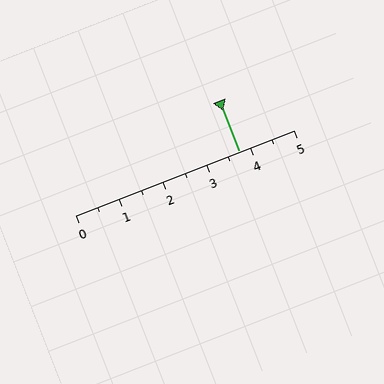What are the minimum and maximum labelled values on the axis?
The axis runs from 0 to 5.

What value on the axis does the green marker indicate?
The marker indicates approximately 3.8.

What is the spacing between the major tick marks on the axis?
The major ticks are spaced 1 apart.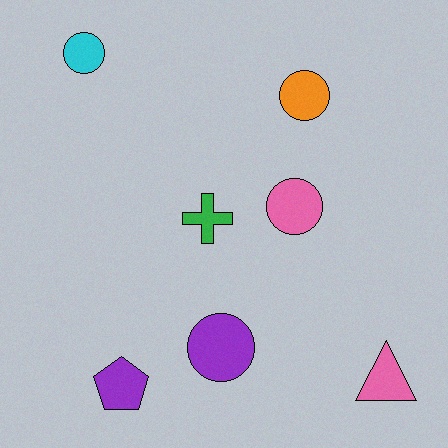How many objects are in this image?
There are 7 objects.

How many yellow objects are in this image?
There are no yellow objects.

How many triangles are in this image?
There is 1 triangle.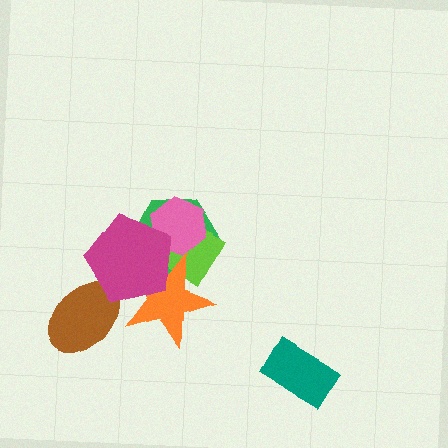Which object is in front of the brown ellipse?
The magenta pentagon is in front of the brown ellipse.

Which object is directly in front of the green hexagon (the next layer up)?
The lime square is directly in front of the green hexagon.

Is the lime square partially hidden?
Yes, it is partially covered by another shape.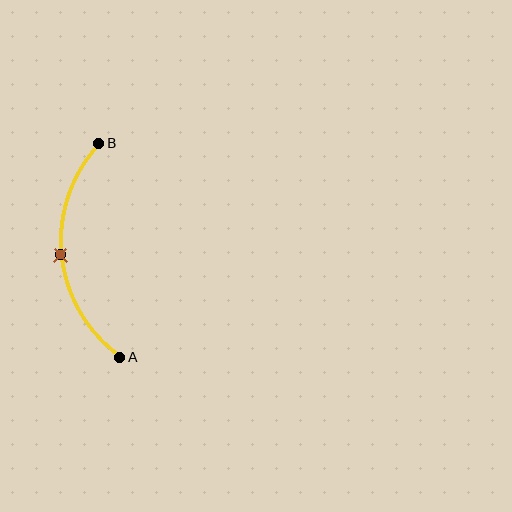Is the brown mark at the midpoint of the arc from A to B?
Yes. The brown mark lies on the arc at equal arc-length from both A and B — it is the arc midpoint.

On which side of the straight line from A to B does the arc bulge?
The arc bulges to the left of the straight line connecting A and B.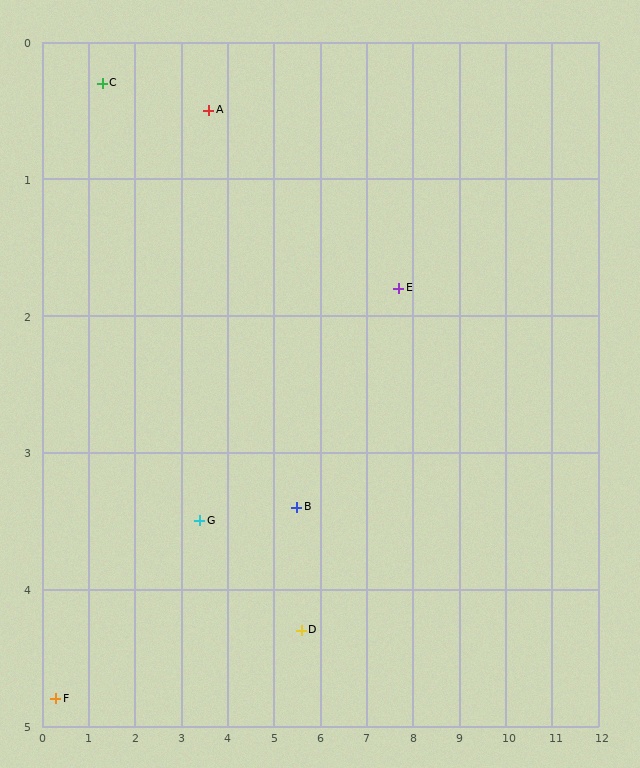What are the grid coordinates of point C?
Point C is at approximately (1.3, 0.3).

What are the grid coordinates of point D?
Point D is at approximately (5.6, 4.3).